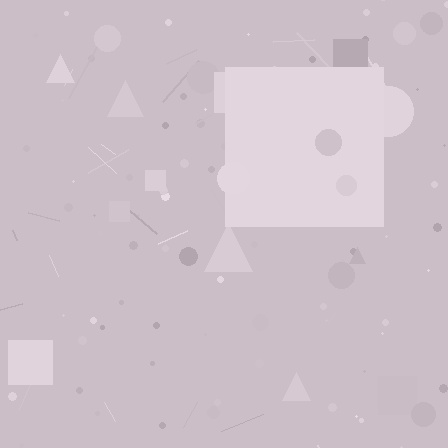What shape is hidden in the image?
A square is hidden in the image.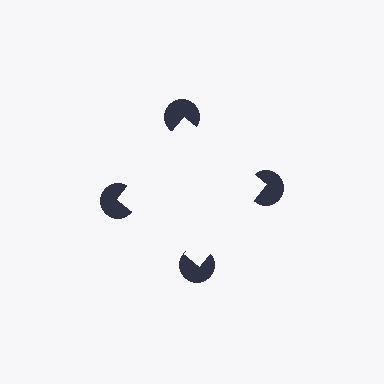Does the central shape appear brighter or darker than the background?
It typically appears slightly brighter than the background, even though no actual brightness change is drawn.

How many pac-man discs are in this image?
There are 4 — one at each vertex of the illusory square.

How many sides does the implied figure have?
4 sides.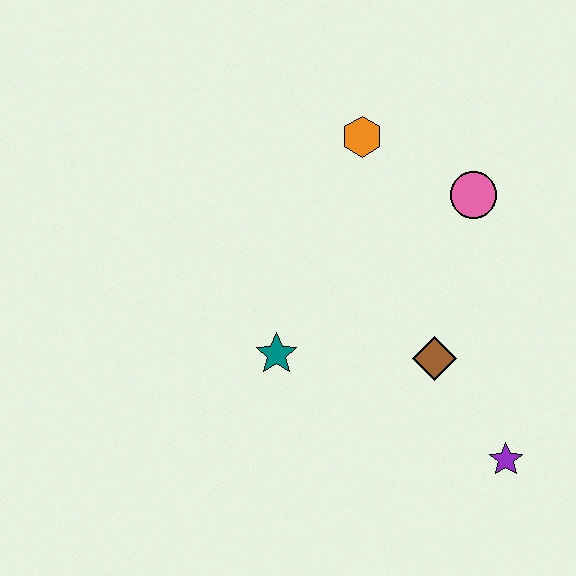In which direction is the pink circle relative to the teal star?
The pink circle is to the right of the teal star.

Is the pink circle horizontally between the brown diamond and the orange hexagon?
No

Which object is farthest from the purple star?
The orange hexagon is farthest from the purple star.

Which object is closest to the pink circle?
The orange hexagon is closest to the pink circle.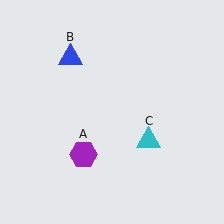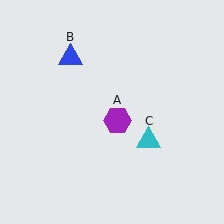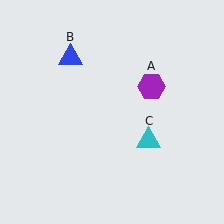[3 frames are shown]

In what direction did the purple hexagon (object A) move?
The purple hexagon (object A) moved up and to the right.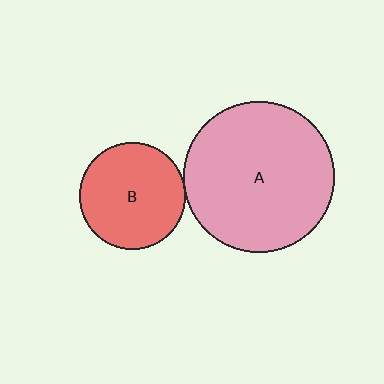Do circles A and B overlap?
Yes.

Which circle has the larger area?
Circle A (pink).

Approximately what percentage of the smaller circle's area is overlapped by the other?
Approximately 5%.